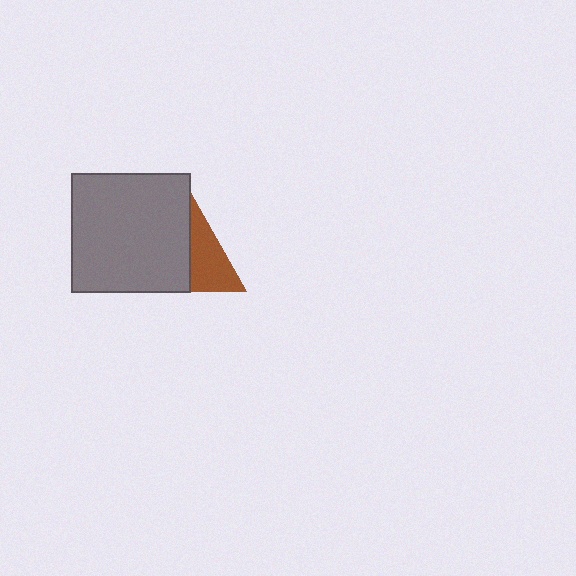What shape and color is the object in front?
The object in front is a gray square.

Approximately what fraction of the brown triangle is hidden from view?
Roughly 52% of the brown triangle is hidden behind the gray square.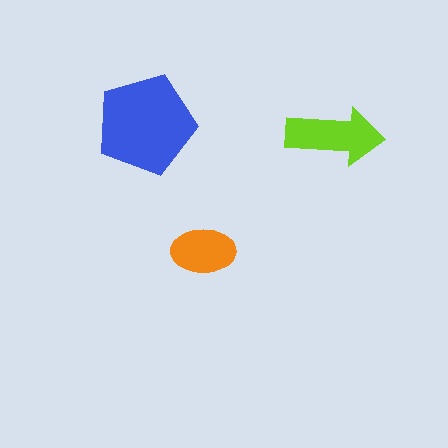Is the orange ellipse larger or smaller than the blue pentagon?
Smaller.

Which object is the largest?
The blue pentagon.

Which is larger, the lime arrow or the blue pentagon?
The blue pentagon.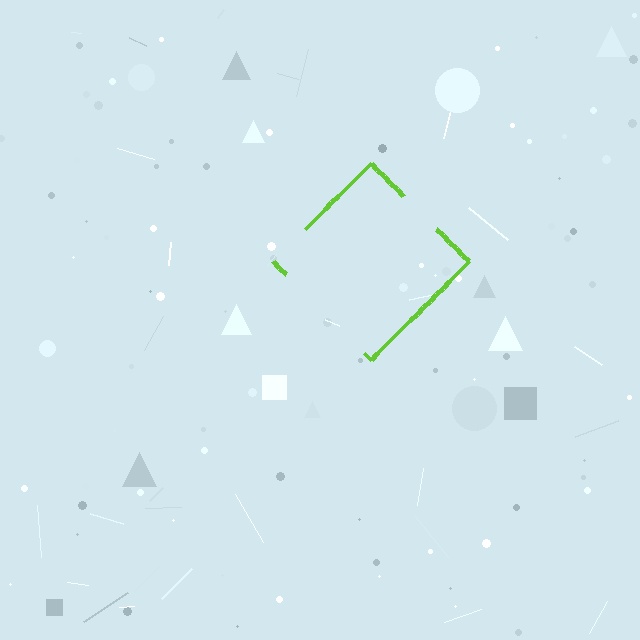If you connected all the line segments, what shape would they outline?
They would outline a diamond.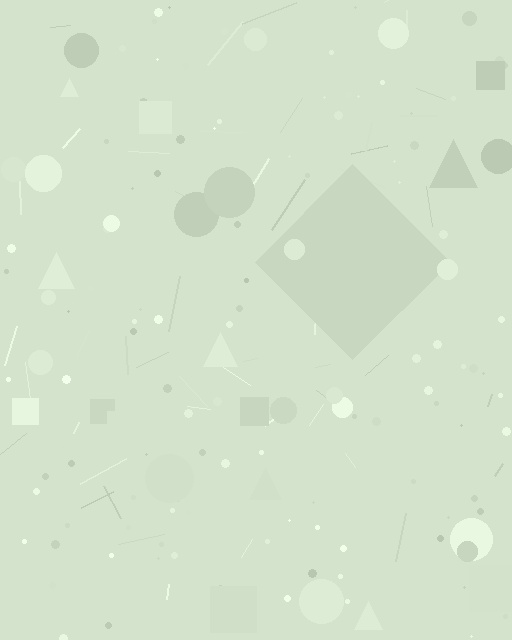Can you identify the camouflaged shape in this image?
The camouflaged shape is a diamond.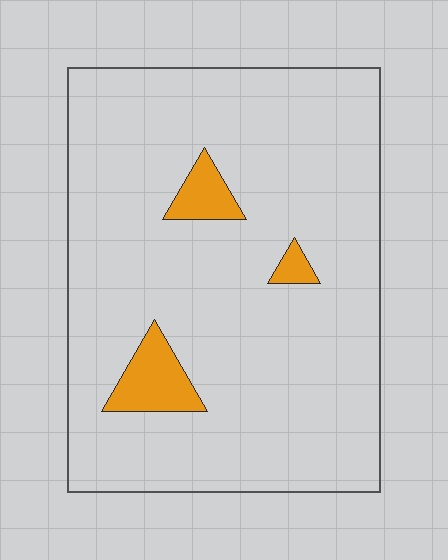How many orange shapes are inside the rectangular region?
3.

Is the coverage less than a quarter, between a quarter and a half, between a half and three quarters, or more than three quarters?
Less than a quarter.